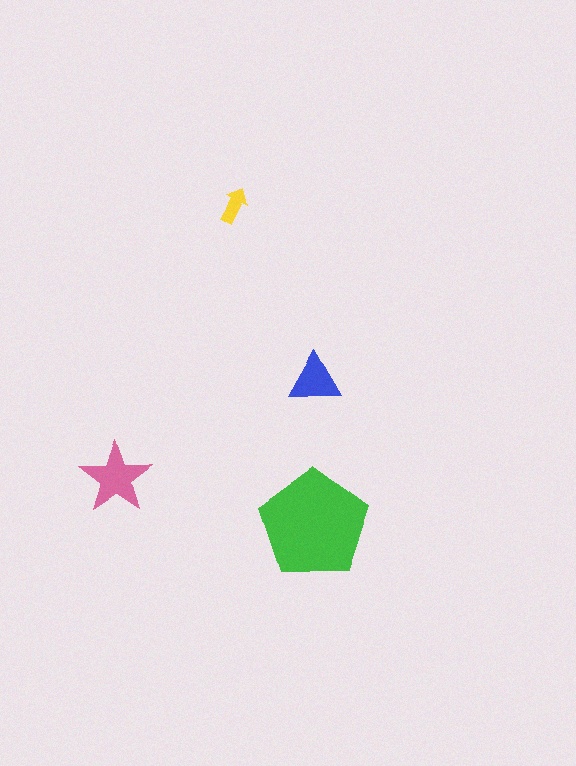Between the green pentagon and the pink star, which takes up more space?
The green pentagon.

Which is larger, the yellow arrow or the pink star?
The pink star.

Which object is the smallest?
The yellow arrow.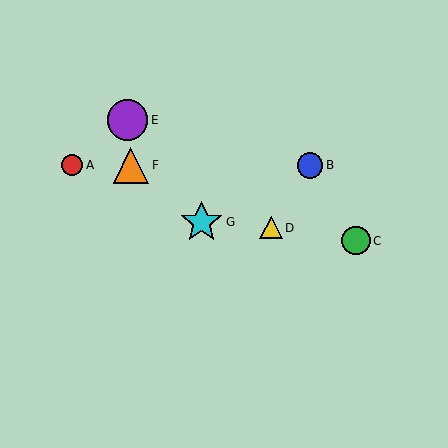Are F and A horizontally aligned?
Yes, both are at y≈165.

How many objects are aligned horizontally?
3 objects (A, B, F) are aligned horizontally.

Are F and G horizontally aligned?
No, F is at y≈165 and G is at y≈222.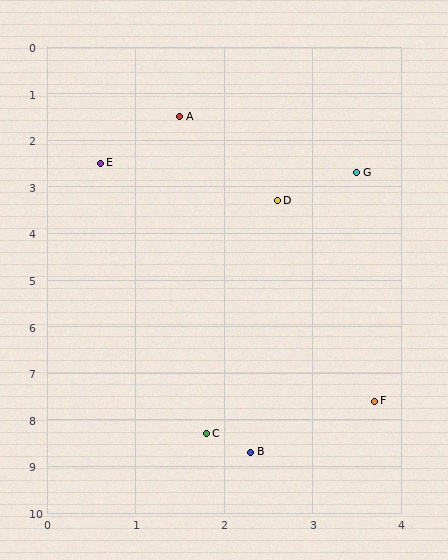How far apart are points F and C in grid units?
Points F and C are about 2.0 grid units apart.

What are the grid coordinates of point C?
Point C is at approximately (1.8, 8.3).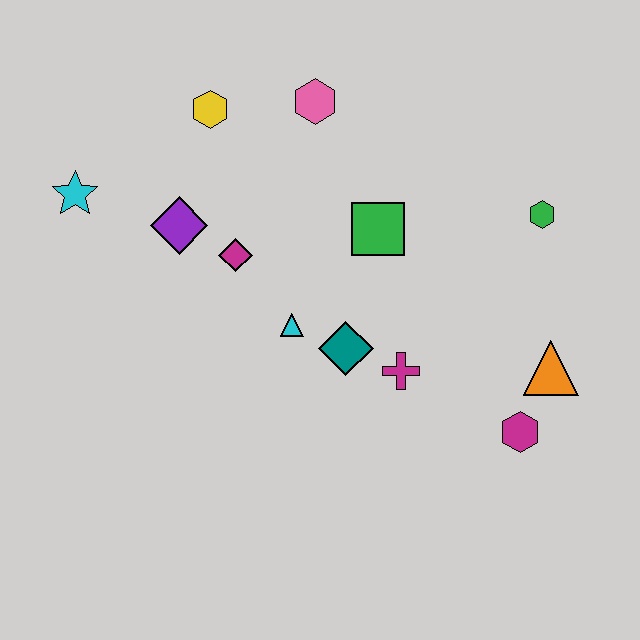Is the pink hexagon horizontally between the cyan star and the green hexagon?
Yes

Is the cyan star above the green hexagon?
Yes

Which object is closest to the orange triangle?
The magenta hexagon is closest to the orange triangle.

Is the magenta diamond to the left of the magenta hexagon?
Yes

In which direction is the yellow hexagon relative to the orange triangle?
The yellow hexagon is to the left of the orange triangle.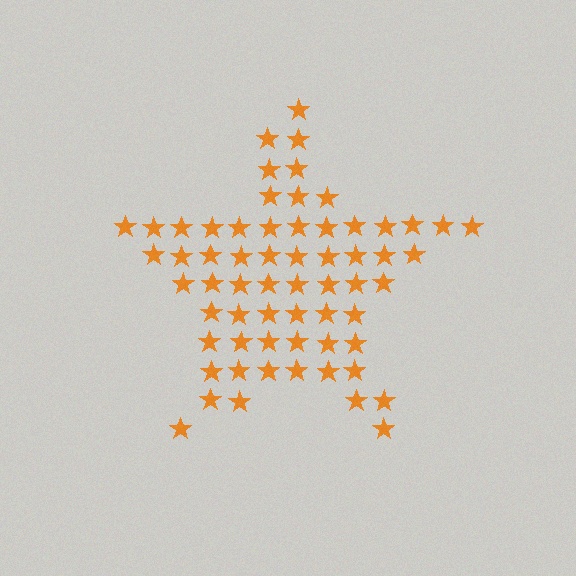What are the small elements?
The small elements are stars.